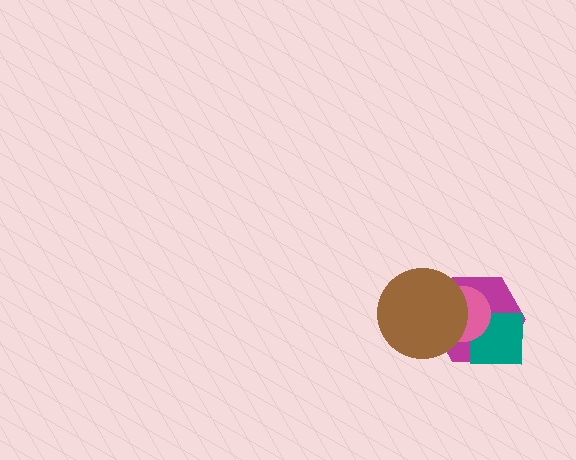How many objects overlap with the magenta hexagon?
3 objects overlap with the magenta hexagon.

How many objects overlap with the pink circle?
3 objects overlap with the pink circle.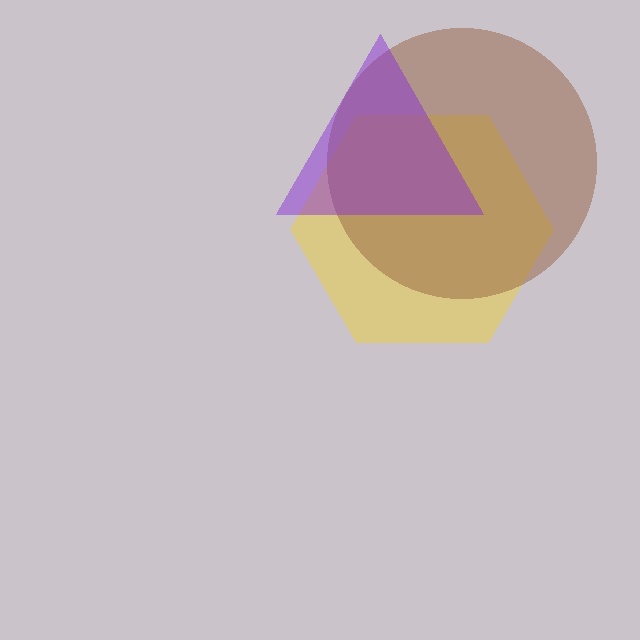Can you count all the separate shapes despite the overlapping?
Yes, there are 3 separate shapes.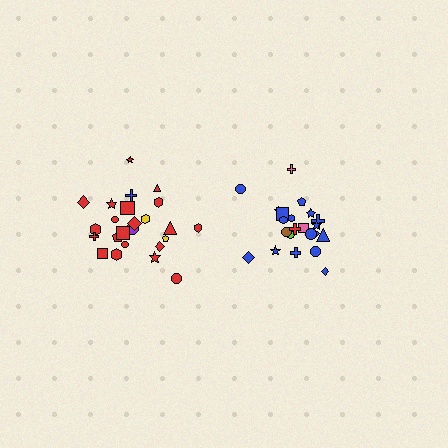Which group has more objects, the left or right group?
The left group.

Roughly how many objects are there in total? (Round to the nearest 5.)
Roughly 45 objects in total.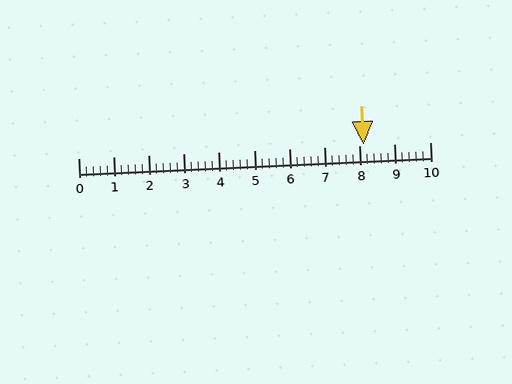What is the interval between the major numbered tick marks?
The major tick marks are spaced 1 units apart.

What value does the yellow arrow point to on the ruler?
The yellow arrow points to approximately 8.1.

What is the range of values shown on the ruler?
The ruler shows values from 0 to 10.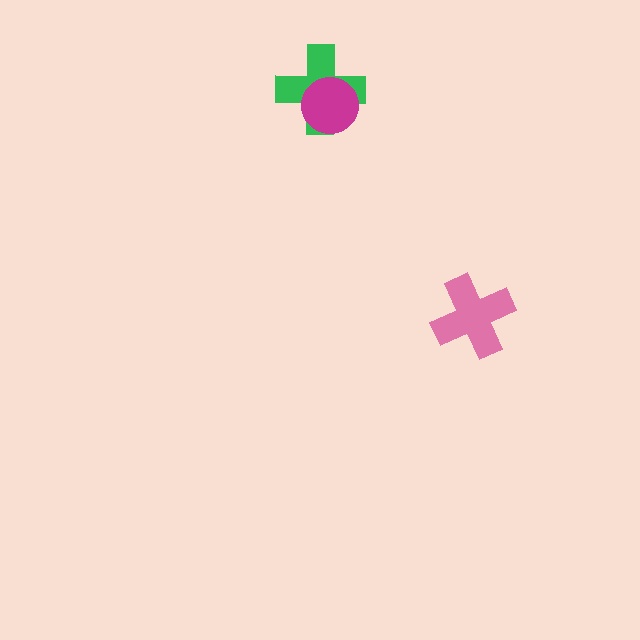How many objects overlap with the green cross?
1 object overlaps with the green cross.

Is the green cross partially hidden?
Yes, it is partially covered by another shape.